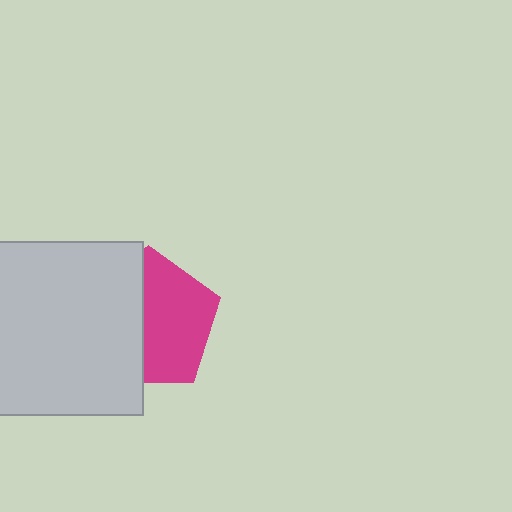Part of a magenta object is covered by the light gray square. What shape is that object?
It is a pentagon.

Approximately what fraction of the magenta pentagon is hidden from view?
Roughly 45% of the magenta pentagon is hidden behind the light gray square.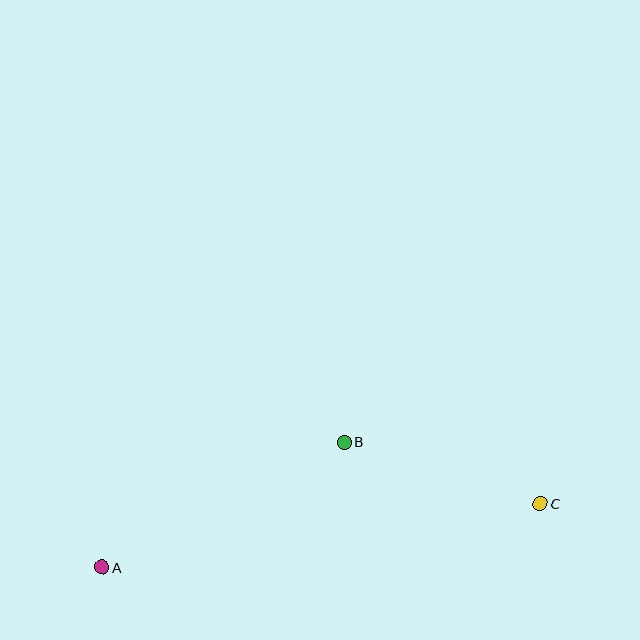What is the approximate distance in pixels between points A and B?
The distance between A and B is approximately 273 pixels.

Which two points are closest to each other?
Points B and C are closest to each other.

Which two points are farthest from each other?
Points A and C are farthest from each other.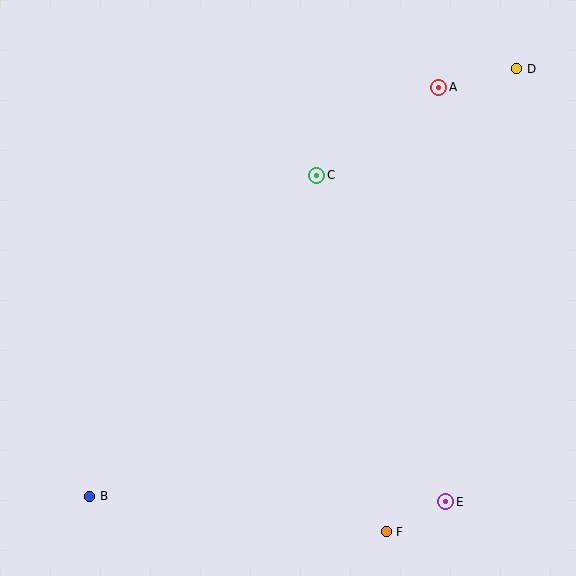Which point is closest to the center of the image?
Point C at (317, 175) is closest to the center.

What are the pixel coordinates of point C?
Point C is at (317, 175).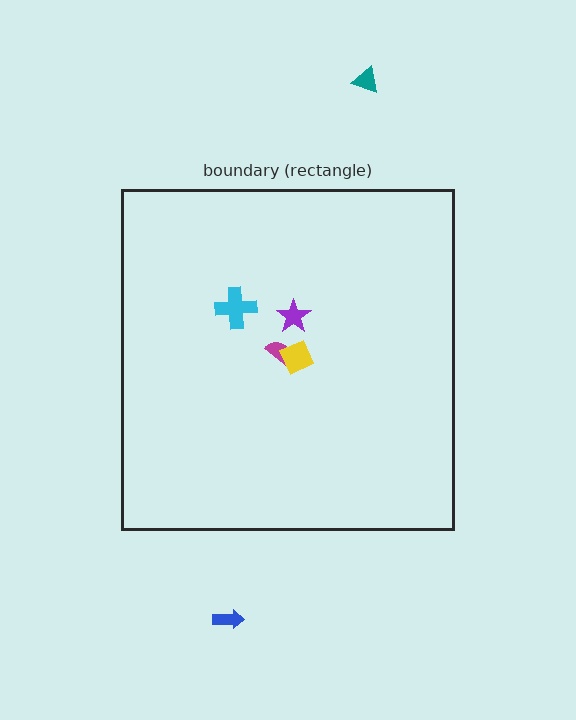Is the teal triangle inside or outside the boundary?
Outside.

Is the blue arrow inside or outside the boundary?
Outside.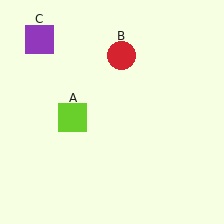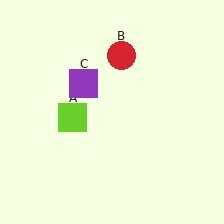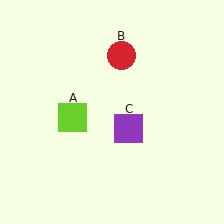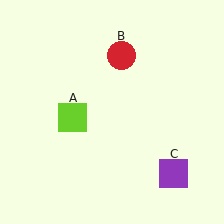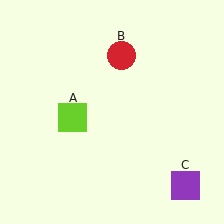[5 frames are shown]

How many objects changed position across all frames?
1 object changed position: purple square (object C).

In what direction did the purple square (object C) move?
The purple square (object C) moved down and to the right.